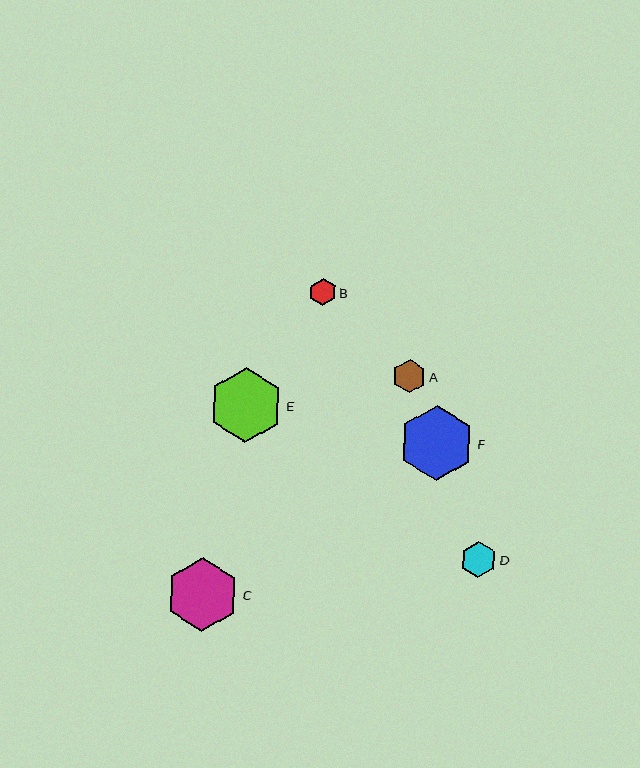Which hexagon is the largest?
Hexagon F is the largest with a size of approximately 75 pixels.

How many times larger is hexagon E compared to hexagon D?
Hexagon E is approximately 2.0 times the size of hexagon D.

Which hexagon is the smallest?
Hexagon B is the smallest with a size of approximately 28 pixels.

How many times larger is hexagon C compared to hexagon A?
Hexagon C is approximately 2.2 times the size of hexagon A.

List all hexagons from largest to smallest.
From largest to smallest: F, E, C, D, A, B.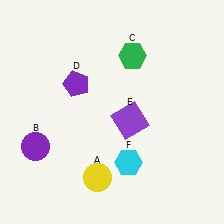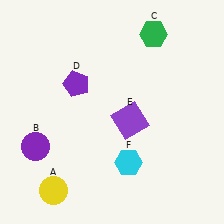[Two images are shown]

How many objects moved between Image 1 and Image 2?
2 objects moved between the two images.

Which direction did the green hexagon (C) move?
The green hexagon (C) moved up.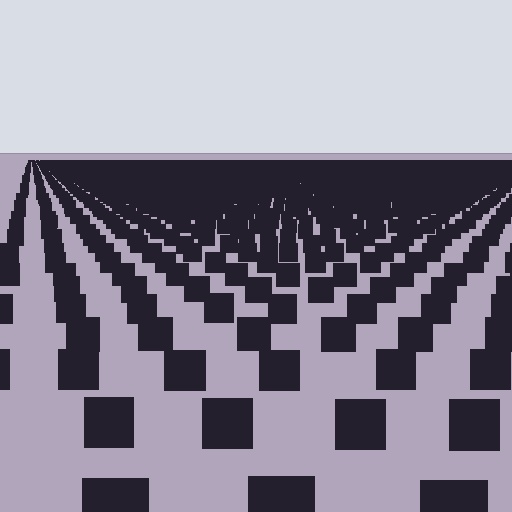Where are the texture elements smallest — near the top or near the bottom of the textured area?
Near the top.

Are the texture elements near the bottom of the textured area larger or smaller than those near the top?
Larger. Near the bottom, elements are closer to the viewer and appear at a bigger on-screen size.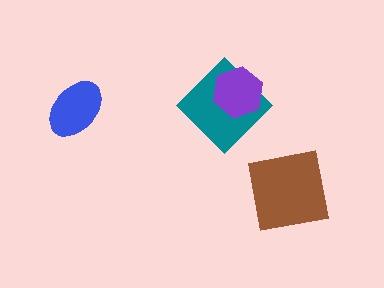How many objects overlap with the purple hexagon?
1 object overlaps with the purple hexagon.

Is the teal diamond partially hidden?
Yes, it is partially covered by another shape.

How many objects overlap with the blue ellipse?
0 objects overlap with the blue ellipse.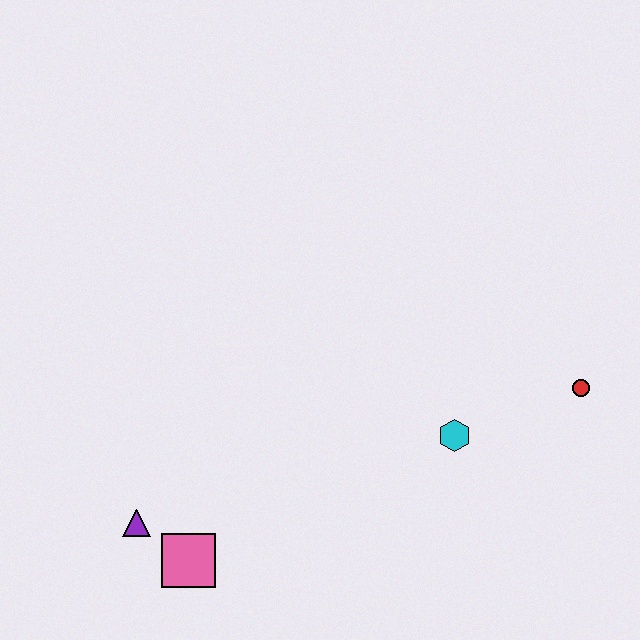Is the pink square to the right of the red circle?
No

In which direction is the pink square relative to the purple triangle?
The pink square is to the right of the purple triangle.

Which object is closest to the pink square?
The purple triangle is closest to the pink square.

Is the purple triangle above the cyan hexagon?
No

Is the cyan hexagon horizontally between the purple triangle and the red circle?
Yes